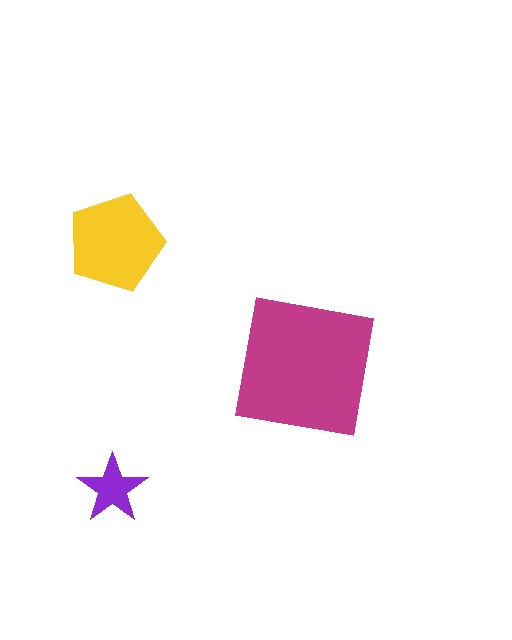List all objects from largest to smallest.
The magenta square, the yellow pentagon, the purple star.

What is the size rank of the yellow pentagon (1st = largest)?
2nd.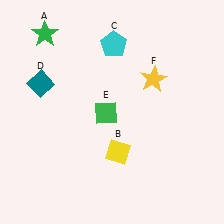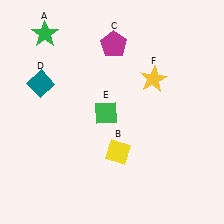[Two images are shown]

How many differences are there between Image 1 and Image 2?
There is 1 difference between the two images.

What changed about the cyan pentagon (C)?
In Image 1, C is cyan. In Image 2, it changed to magenta.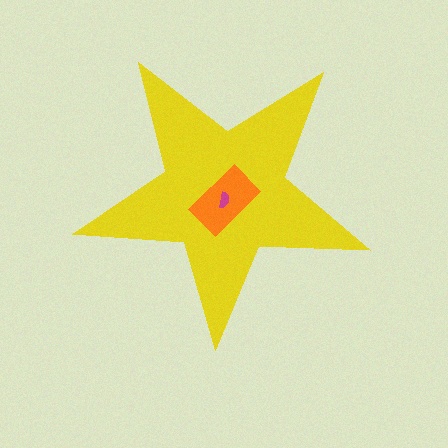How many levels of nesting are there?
3.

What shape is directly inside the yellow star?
The orange rectangle.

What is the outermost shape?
The yellow star.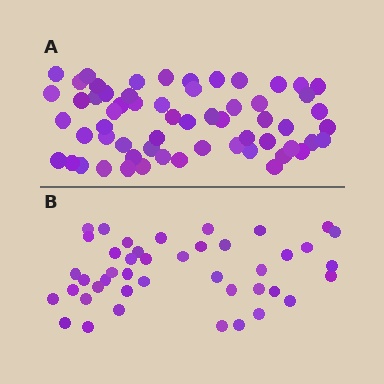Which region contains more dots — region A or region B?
Region A (the top region) has more dots.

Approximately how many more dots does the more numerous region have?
Region A has approximately 15 more dots than region B.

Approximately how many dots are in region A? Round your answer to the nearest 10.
About 60 dots.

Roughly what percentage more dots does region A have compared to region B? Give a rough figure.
About 40% more.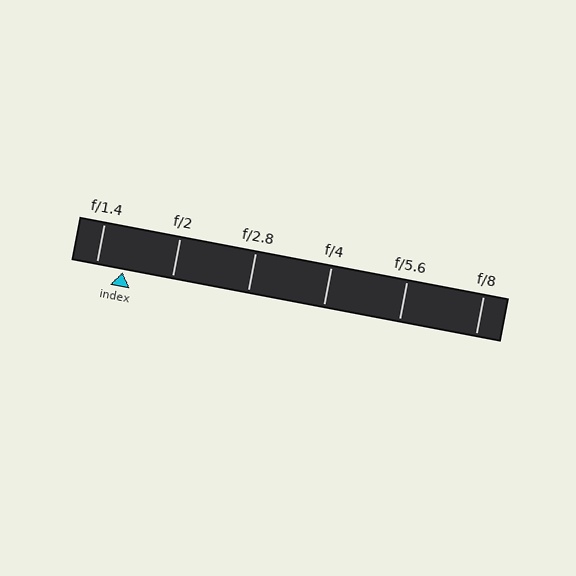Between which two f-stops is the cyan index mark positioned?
The index mark is between f/1.4 and f/2.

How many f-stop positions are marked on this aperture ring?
There are 6 f-stop positions marked.